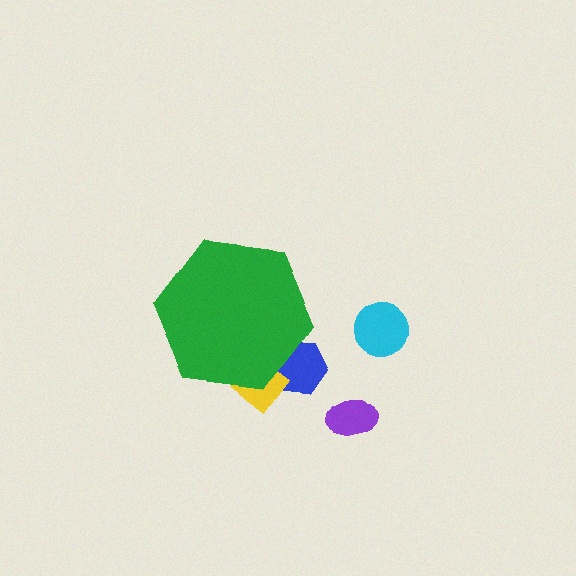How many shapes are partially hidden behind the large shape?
2 shapes are partially hidden.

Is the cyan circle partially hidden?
No, the cyan circle is fully visible.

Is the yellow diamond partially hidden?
Yes, the yellow diamond is partially hidden behind the green hexagon.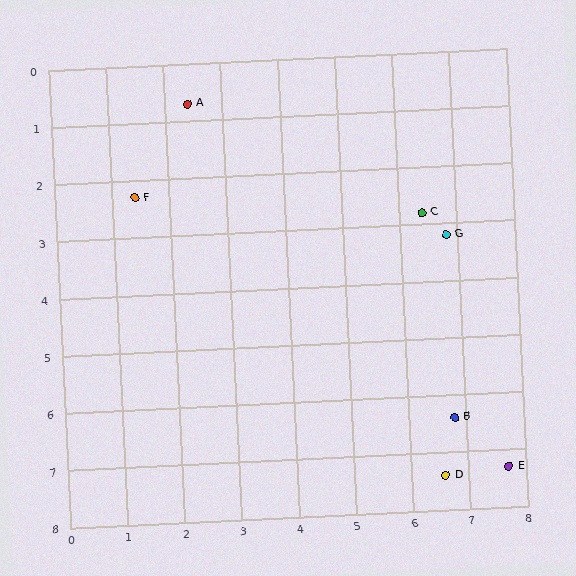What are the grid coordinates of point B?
Point B is at approximately (6.8, 6.4).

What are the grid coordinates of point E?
Point E is at approximately (7.7, 7.3).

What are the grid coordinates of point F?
Point F is at approximately (1.4, 2.3).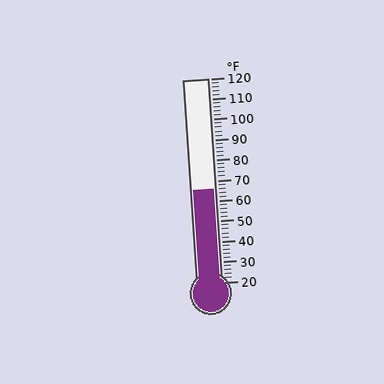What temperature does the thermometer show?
The thermometer shows approximately 66°F.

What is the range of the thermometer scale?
The thermometer scale ranges from 20°F to 120°F.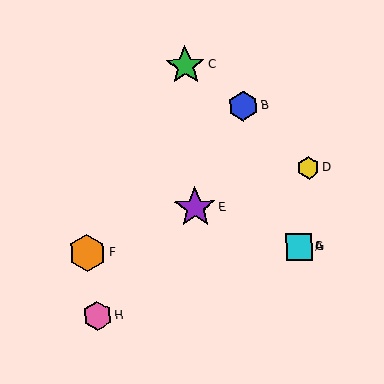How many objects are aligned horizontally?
3 objects (A, F, G) are aligned horizontally.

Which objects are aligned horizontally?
Objects A, F, G are aligned horizontally.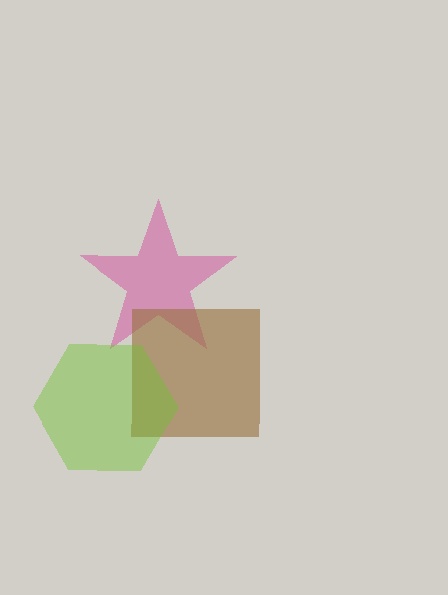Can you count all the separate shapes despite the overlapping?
Yes, there are 3 separate shapes.